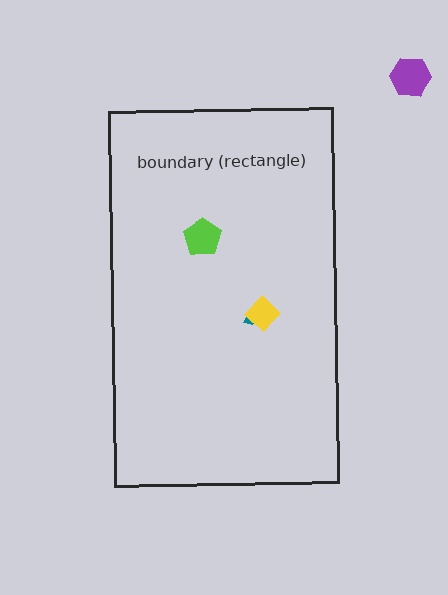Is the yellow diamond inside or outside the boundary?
Inside.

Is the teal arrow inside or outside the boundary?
Inside.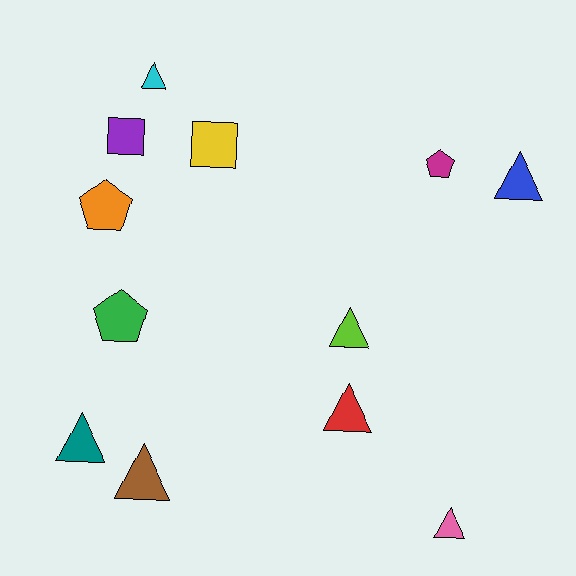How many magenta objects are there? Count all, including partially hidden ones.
There is 1 magenta object.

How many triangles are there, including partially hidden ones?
There are 7 triangles.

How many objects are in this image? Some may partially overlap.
There are 12 objects.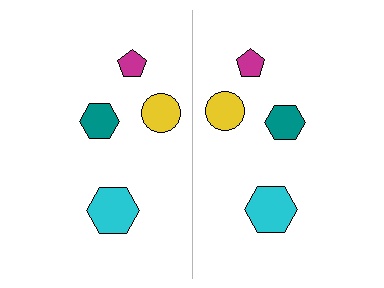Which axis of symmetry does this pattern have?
The pattern has a vertical axis of symmetry running through the center of the image.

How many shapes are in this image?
There are 8 shapes in this image.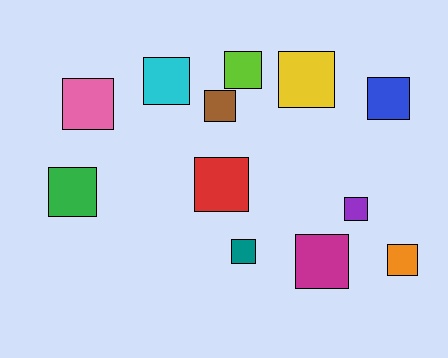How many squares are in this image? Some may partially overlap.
There are 12 squares.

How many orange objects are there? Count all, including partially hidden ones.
There is 1 orange object.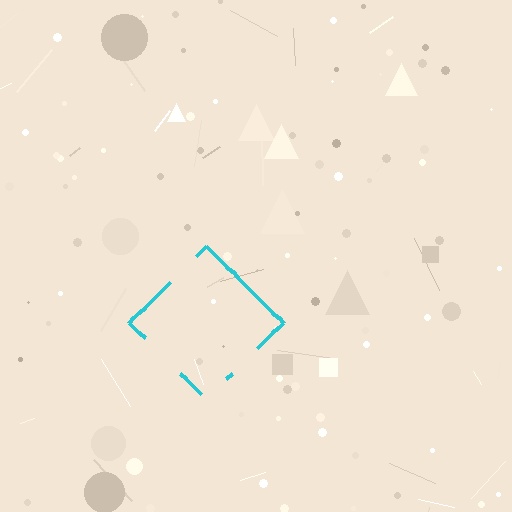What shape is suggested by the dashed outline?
The dashed outline suggests a diamond.